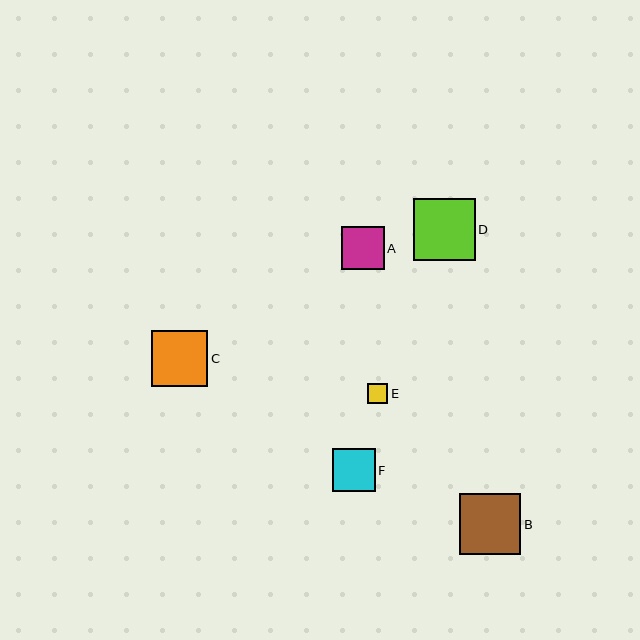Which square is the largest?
Square D is the largest with a size of approximately 62 pixels.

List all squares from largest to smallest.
From largest to smallest: D, B, C, F, A, E.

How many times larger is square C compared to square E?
Square C is approximately 2.7 times the size of square E.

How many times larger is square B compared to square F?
Square B is approximately 1.4 times the size of square F.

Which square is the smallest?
Square E is the smallest with a size of approximately 20 pixels.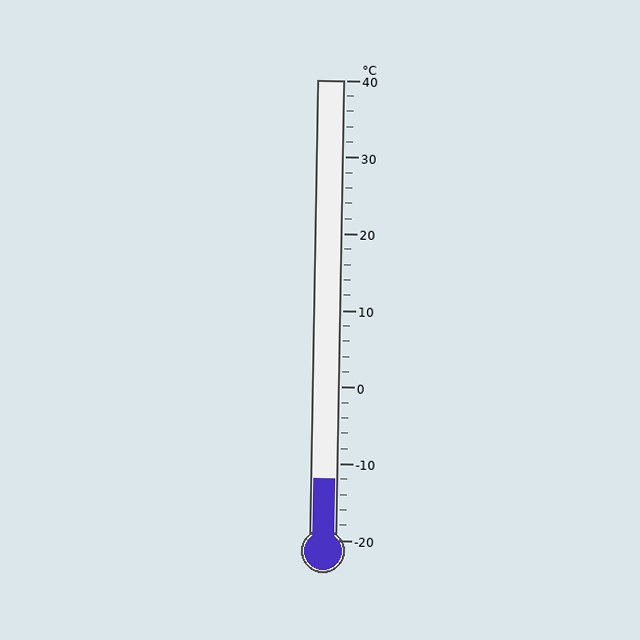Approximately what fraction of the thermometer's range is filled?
The thermometer is filled to approximately 15% of its range.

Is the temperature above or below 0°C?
The temperature is below 0°C.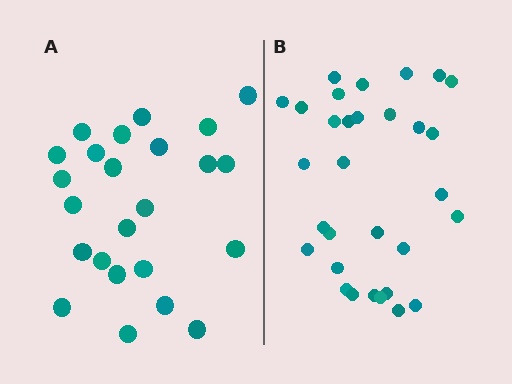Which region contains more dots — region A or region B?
Region B (the right region) has more dots.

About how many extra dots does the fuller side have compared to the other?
Region B has roughly 8 or so more dots than region A.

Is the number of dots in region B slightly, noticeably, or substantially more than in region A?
Region B has noticeably more, but not dramatically so. The ratio is roughly 1.3 to 1.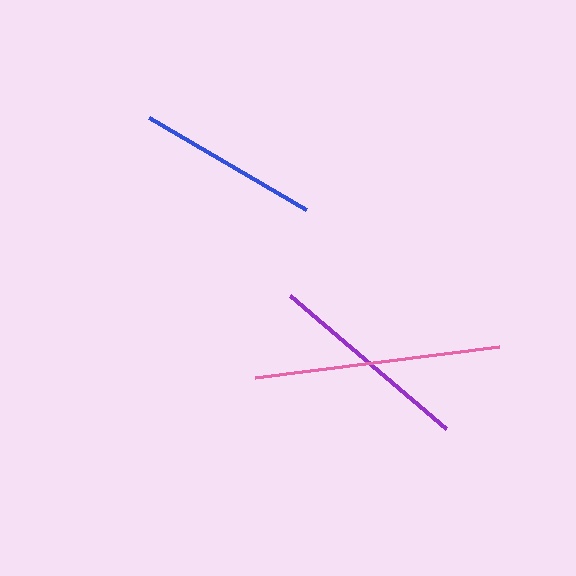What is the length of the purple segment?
The purple segment is approximately 205 pixels long.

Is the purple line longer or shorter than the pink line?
The pink line is longer than the purple line.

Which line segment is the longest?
The pink line is the longest at approximately 246 pixels.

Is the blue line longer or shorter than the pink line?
The pink line is longer than the blue line.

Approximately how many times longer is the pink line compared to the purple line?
The pink line is approximately 1.2 times the length of the purple line.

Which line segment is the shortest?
The blue line is the shortest at approximately 182 pixels.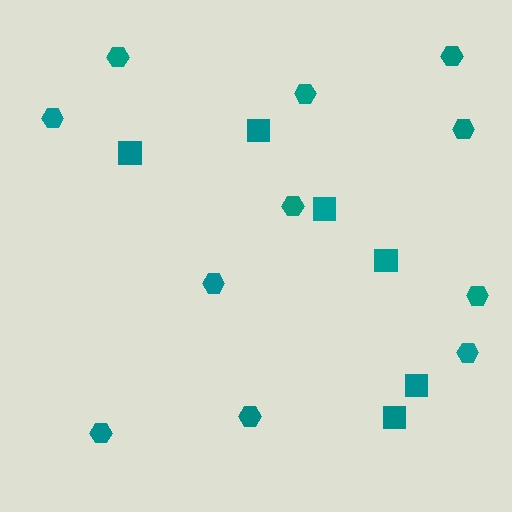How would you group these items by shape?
There are 2 groups: one group of squares (6) and one group of hexagons (11).